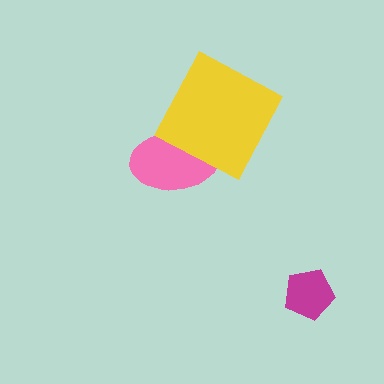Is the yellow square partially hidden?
No, no other shape covers it.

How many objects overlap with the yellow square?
1 object overlaps with the yellow square.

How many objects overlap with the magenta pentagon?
0 objects overlap with the magenta pentagon.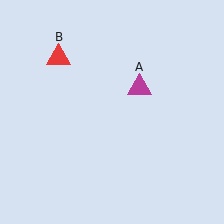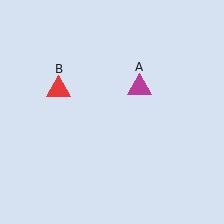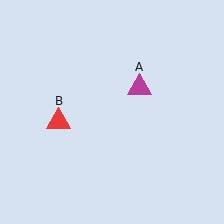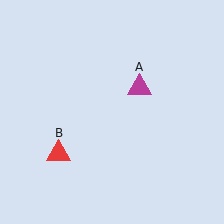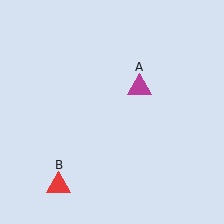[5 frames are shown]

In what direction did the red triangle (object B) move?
The red triangle (object B) moved down.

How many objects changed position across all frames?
1 object changed position: red triangle (object B).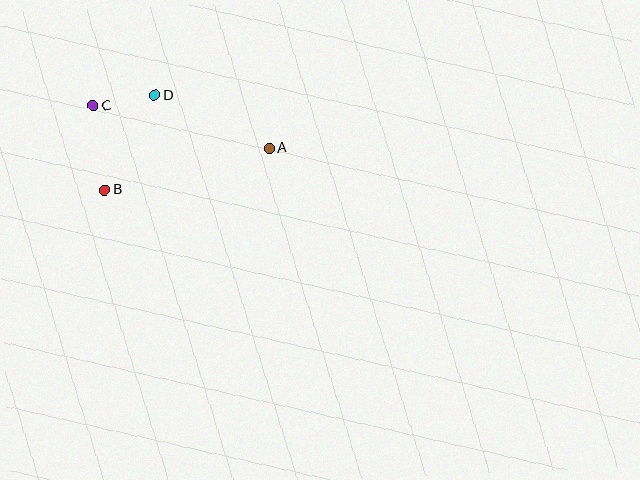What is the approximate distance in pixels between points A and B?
The distance between A and B is approximately 170 pixels.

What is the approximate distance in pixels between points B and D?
The distance between B and D is approximately 107 pixels.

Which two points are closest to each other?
Points C and D are closest to each other.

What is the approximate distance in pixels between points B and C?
The distance between B and C is approximately 85 pixels.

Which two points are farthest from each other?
Points A and C are farthest from each other.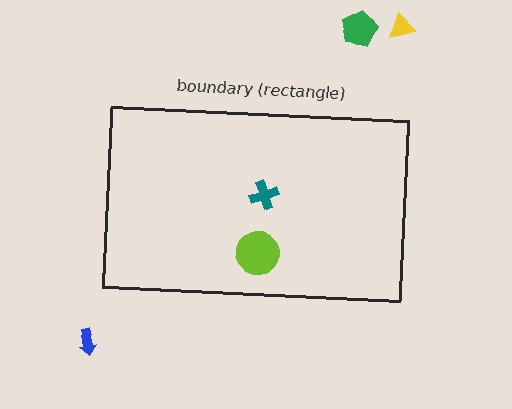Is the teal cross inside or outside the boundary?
Inside.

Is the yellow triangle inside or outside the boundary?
Outside.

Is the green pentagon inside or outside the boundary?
Outside.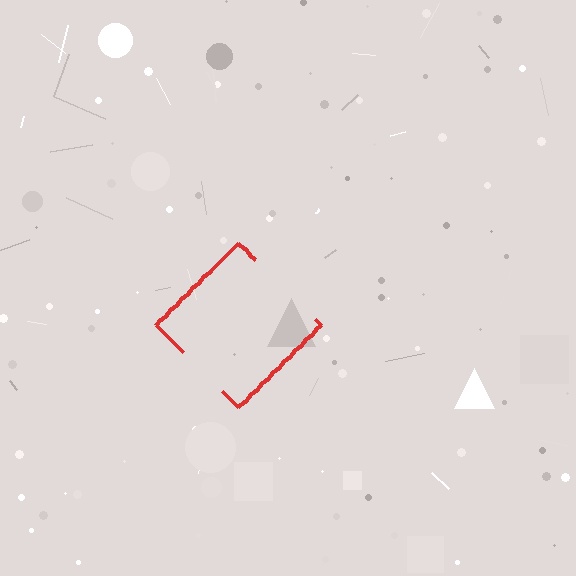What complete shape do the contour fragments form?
The contour fragments form a diamond.